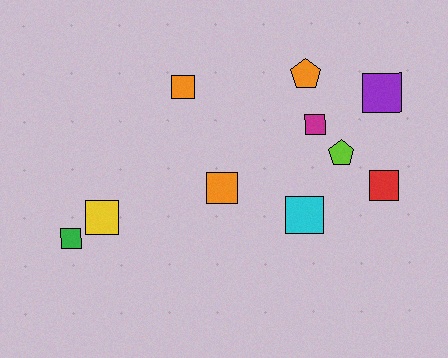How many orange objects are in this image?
There are 3 orange objects.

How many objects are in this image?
There are 10 objects.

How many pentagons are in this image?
There are 2 pentagons.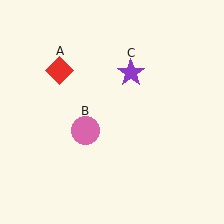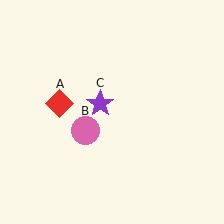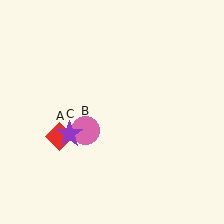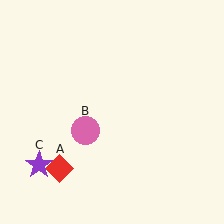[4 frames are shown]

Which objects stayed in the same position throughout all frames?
Pink circle (object B) remained stationary.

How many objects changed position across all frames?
2 objects changed position: red diamond (object A), purple star (object C).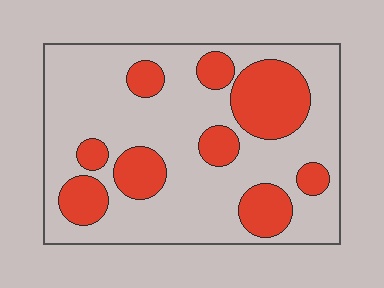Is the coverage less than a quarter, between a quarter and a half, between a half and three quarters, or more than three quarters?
Between a quarter and a half.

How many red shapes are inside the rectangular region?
9.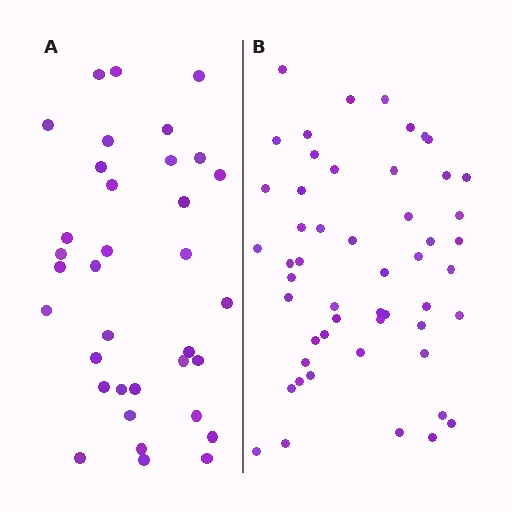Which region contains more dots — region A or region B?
Region B (the right region) has more dots.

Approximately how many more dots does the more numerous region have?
Region B has approximately 15 more dots than region A.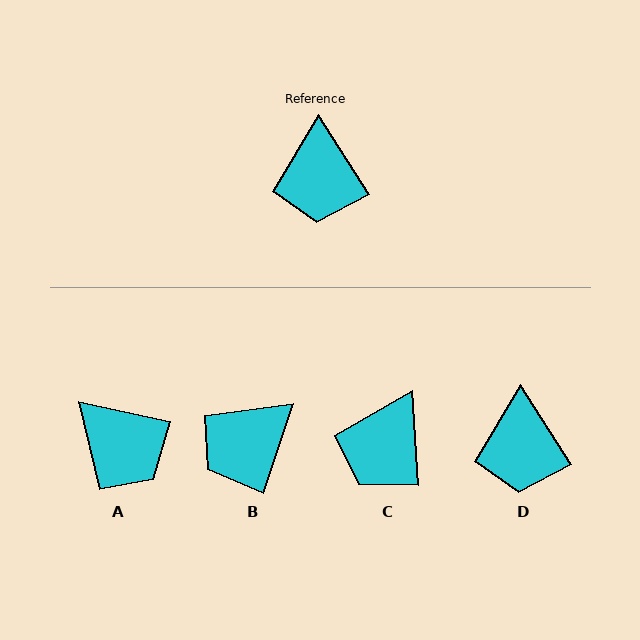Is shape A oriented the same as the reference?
No, it is off by about 45 degrees.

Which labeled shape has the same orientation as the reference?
D.